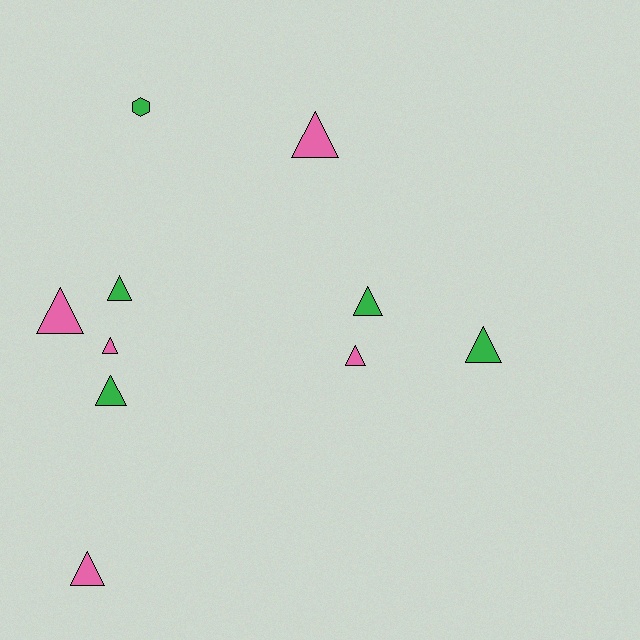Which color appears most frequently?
Green, with 5 objects.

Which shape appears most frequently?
Triangle, with 9 objects.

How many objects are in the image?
There are 10 objects.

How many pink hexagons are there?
There are no pink hexagons.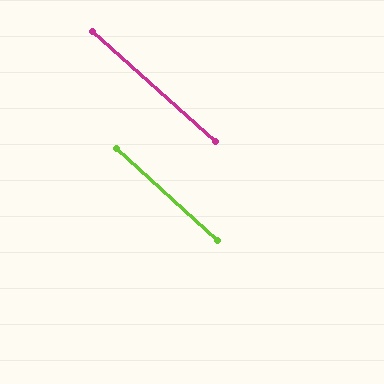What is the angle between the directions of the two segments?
Approximately 1 degree.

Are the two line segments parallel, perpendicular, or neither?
Parallel — their directions differ by only 0.7°.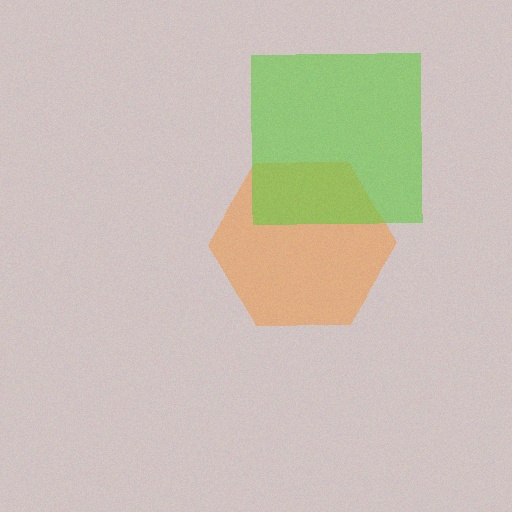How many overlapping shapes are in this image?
There are 2 overlapping shapes in the image.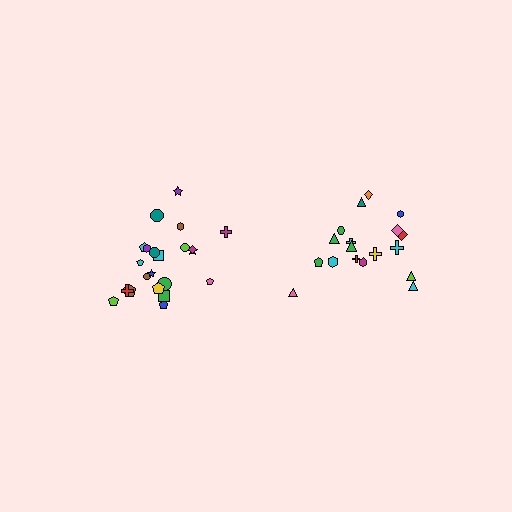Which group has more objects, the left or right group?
The left group.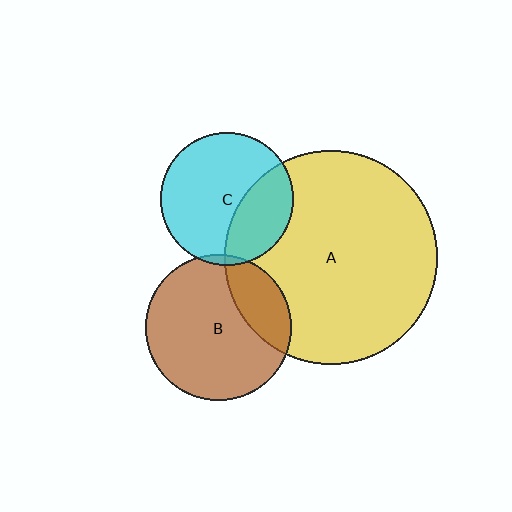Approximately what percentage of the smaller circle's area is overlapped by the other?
Approximately 5%.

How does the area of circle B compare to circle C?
Approximately 1.2 times.